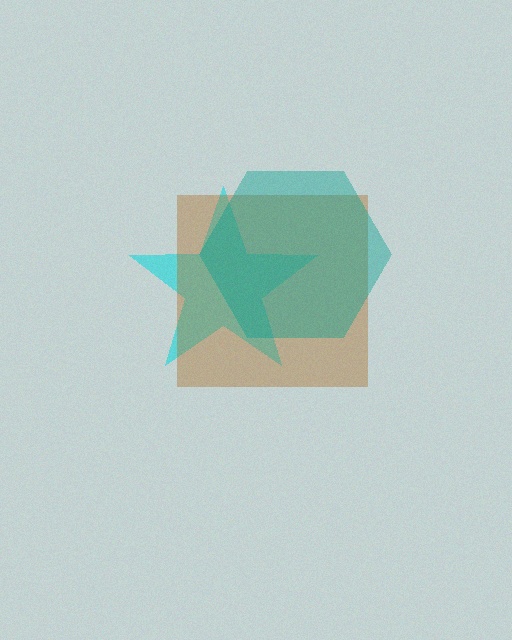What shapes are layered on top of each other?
The layered shapes are: a cyan star, a brown square, a teal hexagon.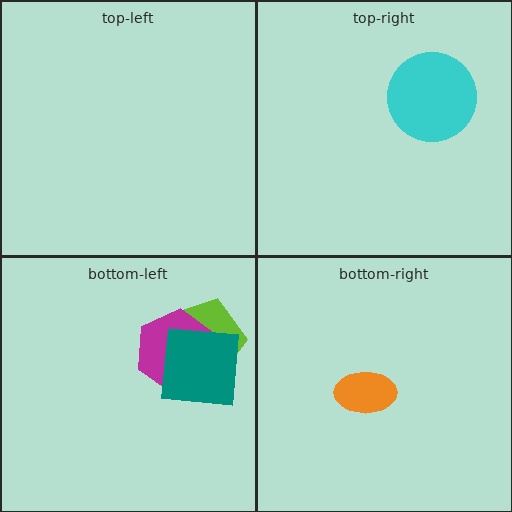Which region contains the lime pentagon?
The bottom-left region.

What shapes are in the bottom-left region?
The lime pentagon, the magenta hexagon, the teal square.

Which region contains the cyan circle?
The top-right region.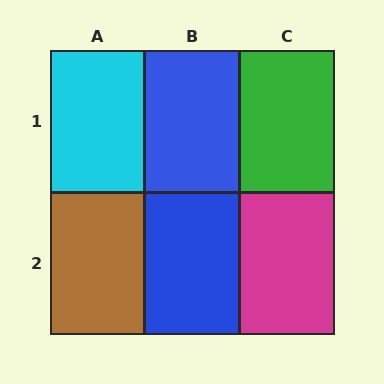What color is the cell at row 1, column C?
Green.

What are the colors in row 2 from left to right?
Brown, blue, magenta.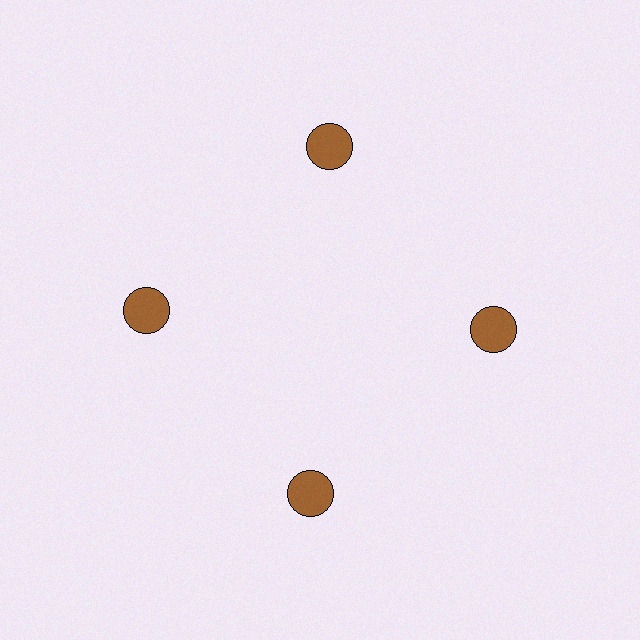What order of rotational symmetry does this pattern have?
This pattern has 4-fold rotational symmetry.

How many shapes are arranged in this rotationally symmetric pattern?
There are 4 shapes, arranged in 4 groups of 1.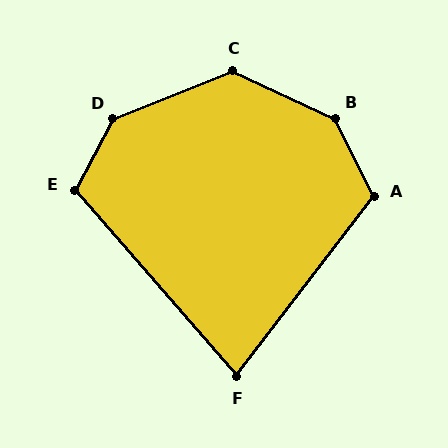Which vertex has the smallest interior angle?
F, at approximately 78 degrees.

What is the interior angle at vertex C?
Approximately 133 degrees (obtuse).